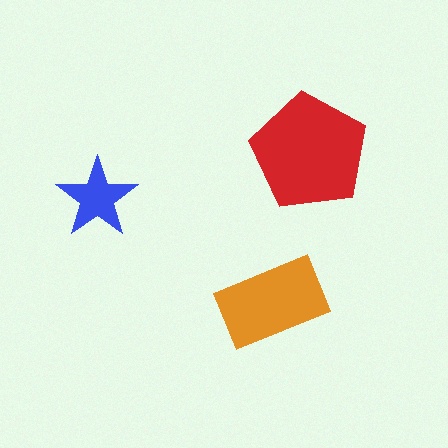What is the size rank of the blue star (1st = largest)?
3rd.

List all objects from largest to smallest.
The red pentagon, the orange rectangle, the blue star.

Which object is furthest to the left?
The blue star is leftmost.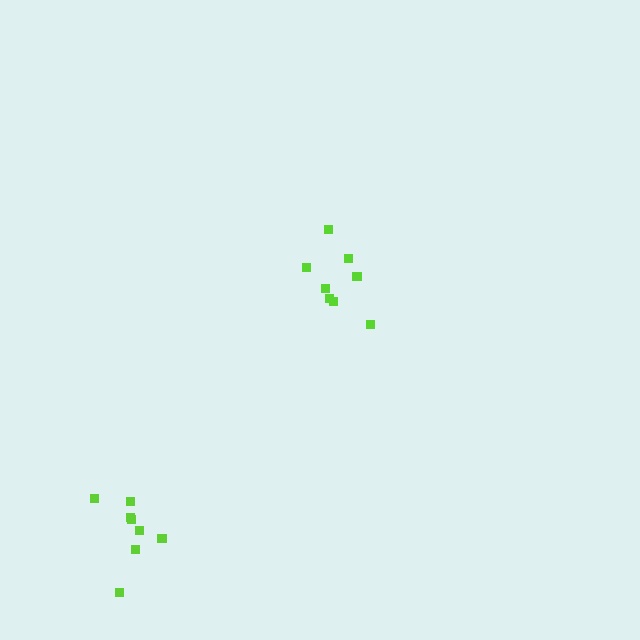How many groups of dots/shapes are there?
There are 2 groups.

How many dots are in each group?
Group 1: 8 dots, Group 2: 8 dots (16 total).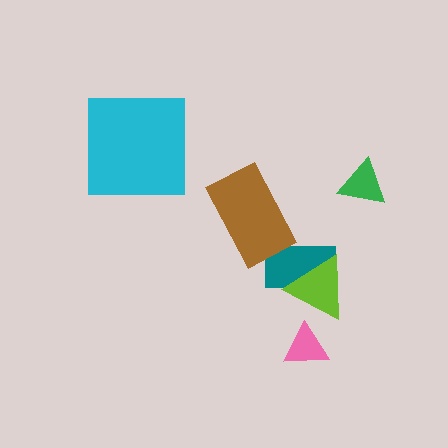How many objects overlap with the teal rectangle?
2 objects overlap with the teal rectangle.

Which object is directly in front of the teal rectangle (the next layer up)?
The lime triangle is directly in front of the teal rectangle.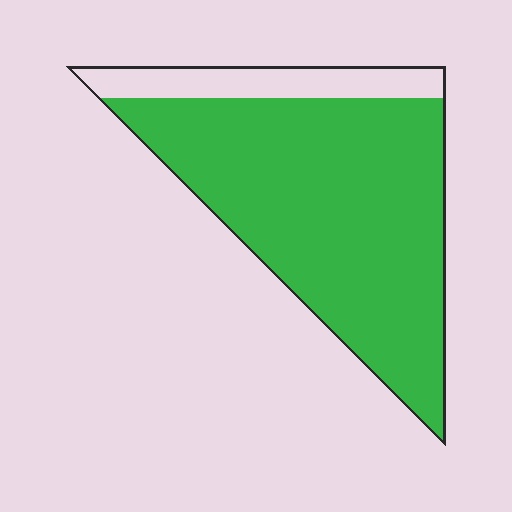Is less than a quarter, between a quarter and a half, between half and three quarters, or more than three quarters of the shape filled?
More than three quarters.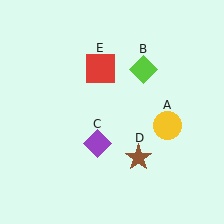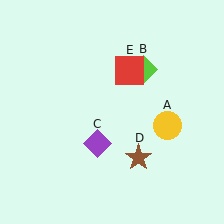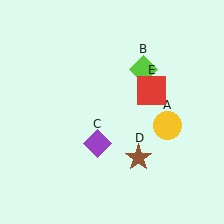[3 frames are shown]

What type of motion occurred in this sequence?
The red square (object E) rotated clockwise around the center of the scene.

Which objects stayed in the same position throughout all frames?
Yellow circle (object A) and lime diamond (object B) and purple diamond (object C) and brown star (object D) remained stationary.